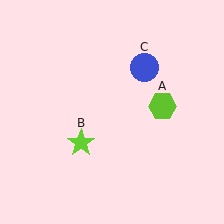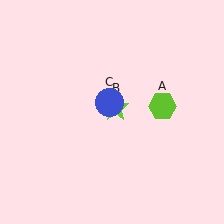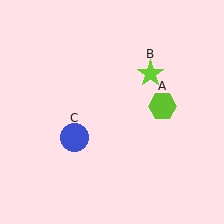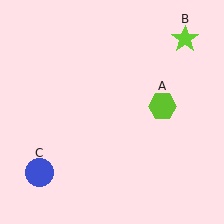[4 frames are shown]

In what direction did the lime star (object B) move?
The lime star (object B) moved up and to the right.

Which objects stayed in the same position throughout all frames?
Lime hexagon (object A) remained stationary.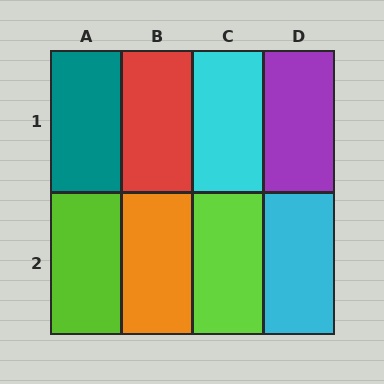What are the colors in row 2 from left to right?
Lime, orange, lime, cyan.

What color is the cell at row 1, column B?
Red.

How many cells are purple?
1 cell is purple.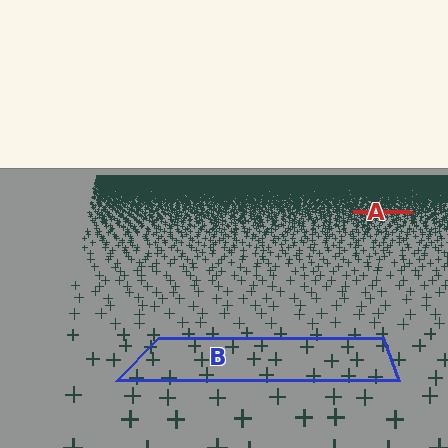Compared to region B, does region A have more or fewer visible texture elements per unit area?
Region A has more texture elements per unit area — they are packed more densely because it is farther away.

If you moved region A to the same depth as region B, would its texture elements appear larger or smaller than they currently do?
They would appear larger. At a closer depth, the same texture elements are projected at a bigger on-screen size.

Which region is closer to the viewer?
Region B is closer. The texture elements there are larger and more spread out.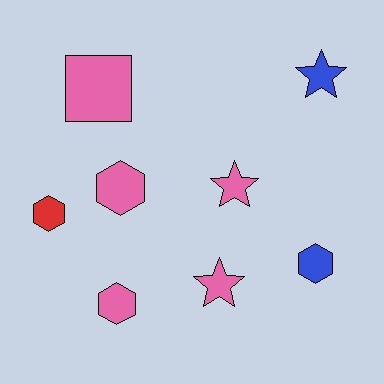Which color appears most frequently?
Pink, with 5 objects.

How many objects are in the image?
There are 8 objects.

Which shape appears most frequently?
Hexagon, with 4 objects.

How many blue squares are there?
There are no blue squares.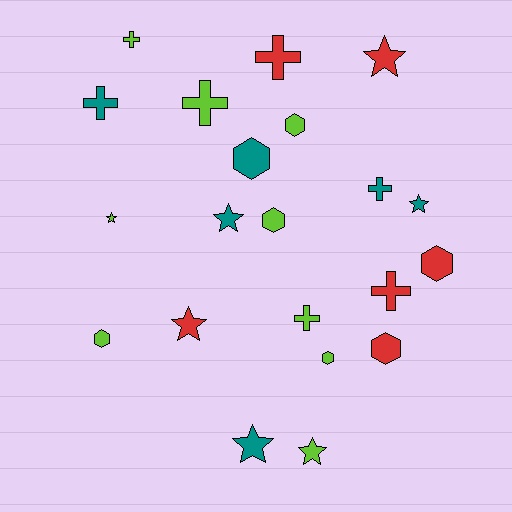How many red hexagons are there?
There are 2 red hexagons.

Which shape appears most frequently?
Cross, with 7 objects.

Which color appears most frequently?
Lime, with 9 objects.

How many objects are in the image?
There are 21 objects.